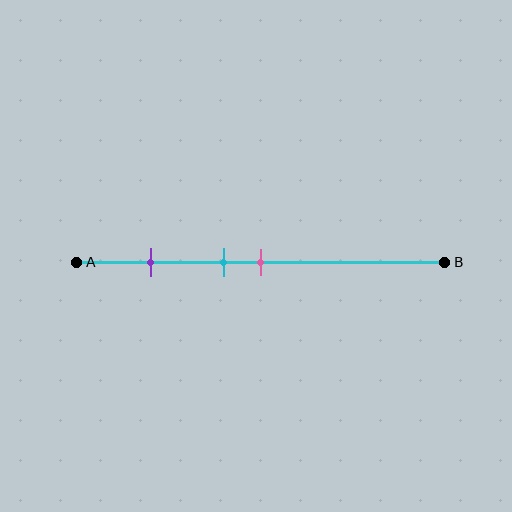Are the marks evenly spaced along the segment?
No, the marks are not evenly spaced.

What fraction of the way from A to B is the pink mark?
The pink mark is approximately 50% (0.5) of the way from A to B.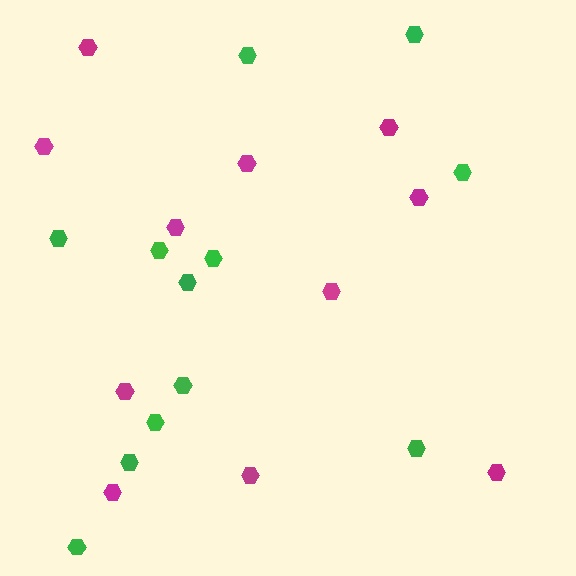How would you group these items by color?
There are 2 groups: one group of green hexagons (12) and one group of magenta hexagons (11).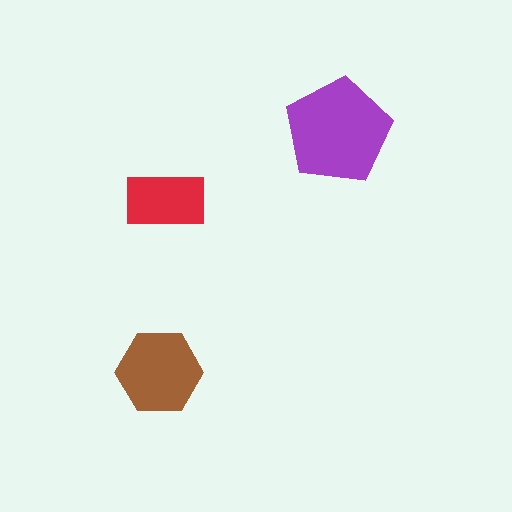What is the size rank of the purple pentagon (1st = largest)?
1st.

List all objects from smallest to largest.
The red rectangle, the brown hexagon, the purple pentagon.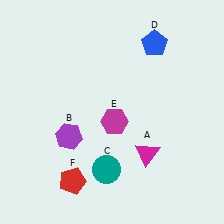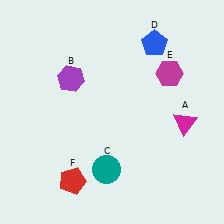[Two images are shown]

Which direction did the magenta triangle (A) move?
The magenta triangle (A) moved right.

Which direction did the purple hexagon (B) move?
The purple hexagon (B) moved up.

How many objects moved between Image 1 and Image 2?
3 objects moved between the two images.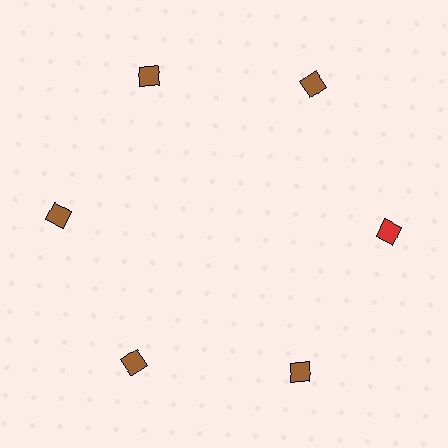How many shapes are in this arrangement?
There are 6 shapes arranged in a ring pattern.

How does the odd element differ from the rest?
It has a different color: red instead of brown.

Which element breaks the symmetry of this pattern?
The red diamond at roughly the 3 o'clock position breaks the symmetry. All other shapes are brown diamonds.